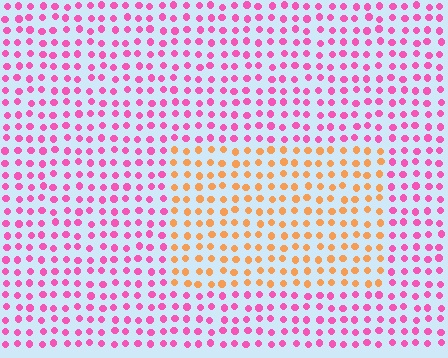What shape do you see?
I see a rectangle.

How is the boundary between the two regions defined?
The boundary is defined purely by a slight shift in hue (about 63 degrees). Spacing, size, and orientation are identical on both sides.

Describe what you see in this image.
The image is filled with small pink elements in a uniform arrangement. A rectangle-shaped region is visible where the elements are tinted to a slightly different hue, forming a subtle color boundary.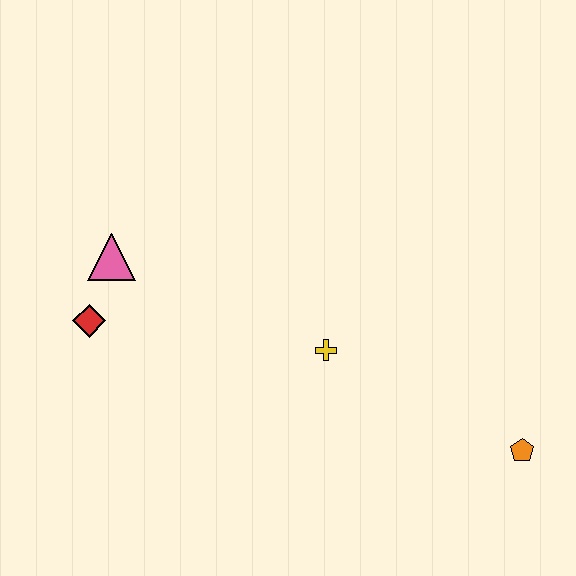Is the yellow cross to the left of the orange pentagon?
Yes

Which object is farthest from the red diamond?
The orange pentagon is farthest from the red diamond.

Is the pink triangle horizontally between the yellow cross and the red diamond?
Yes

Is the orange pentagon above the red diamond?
No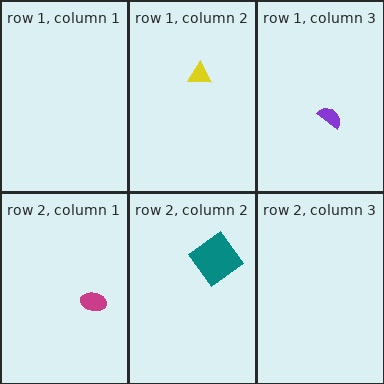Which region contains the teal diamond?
The row 2, column 2 region.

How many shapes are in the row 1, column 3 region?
1.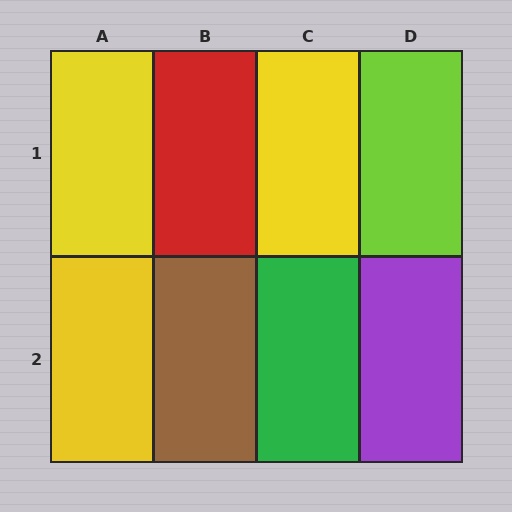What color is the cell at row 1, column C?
Yellow.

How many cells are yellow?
3 cells are yellow.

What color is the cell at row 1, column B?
Red.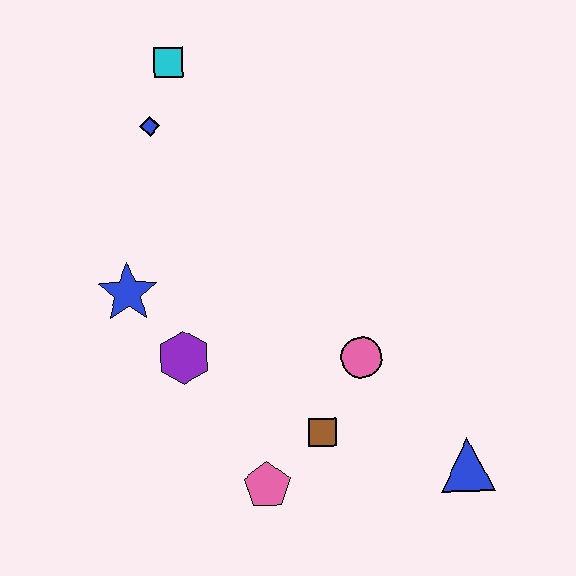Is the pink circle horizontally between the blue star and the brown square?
No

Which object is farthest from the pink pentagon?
The cyan square is farthest from the pink pentagon.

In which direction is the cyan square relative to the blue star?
The cyan square is above the blue star.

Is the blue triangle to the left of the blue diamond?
No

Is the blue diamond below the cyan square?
Yes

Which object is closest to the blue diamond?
The cyan square is closest to the blue diamond.